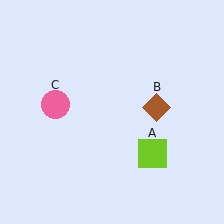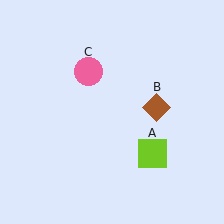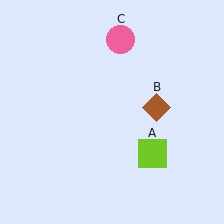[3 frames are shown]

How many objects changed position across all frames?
1 object changed position: pink circle (object C).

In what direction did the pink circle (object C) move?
The pink circle (object C) moved up and to the right.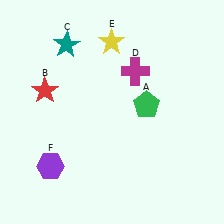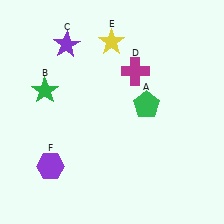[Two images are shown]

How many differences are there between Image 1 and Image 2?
There are 2 differences between the two images.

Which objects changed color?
B changed from red to green. C changed from teal to purple.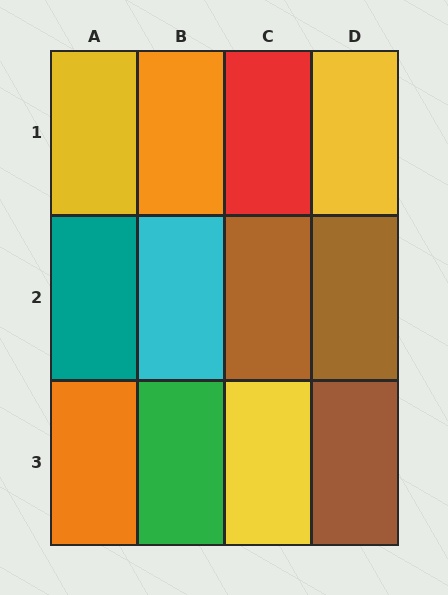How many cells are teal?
1 cell is teal.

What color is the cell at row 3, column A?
Orange.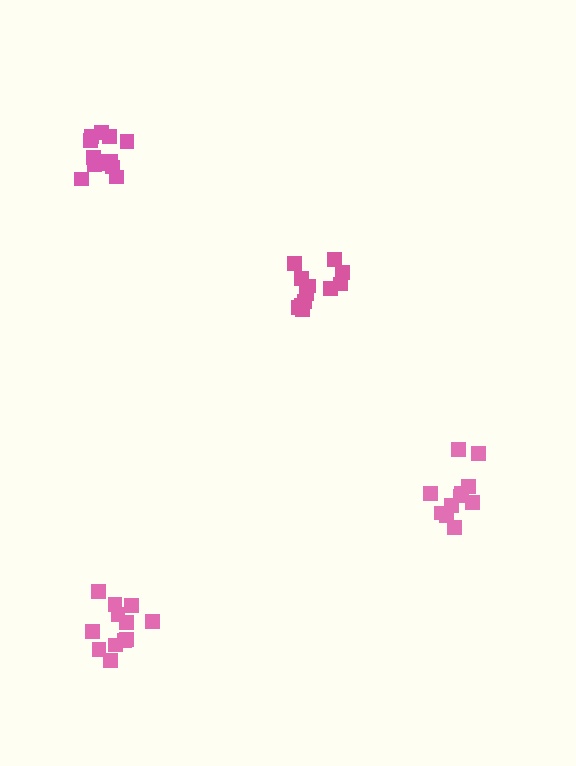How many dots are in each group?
Group 1: 12 dots, Group 2: 12 dots, Group 3: 11 dots, Group 4: 13 dots (48 total).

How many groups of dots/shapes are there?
There are 4 groups.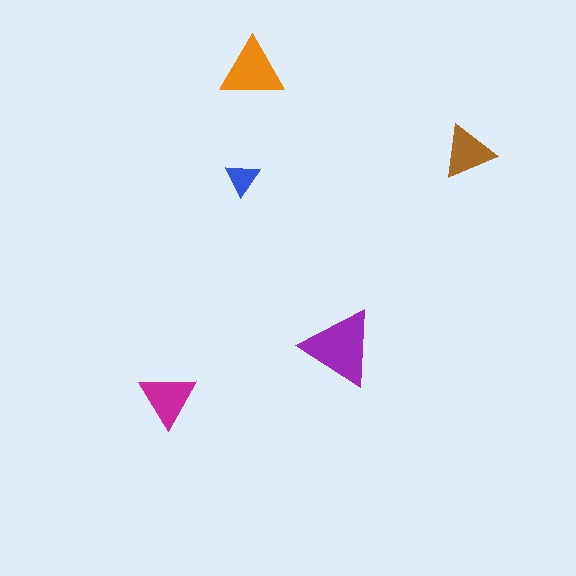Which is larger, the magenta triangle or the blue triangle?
The magenta one.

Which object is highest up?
The orange triangle is topmost.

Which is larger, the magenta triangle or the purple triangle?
The purple one.